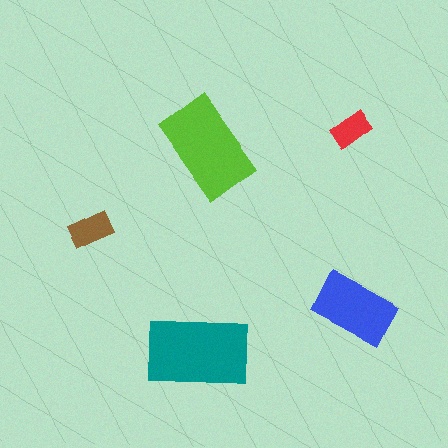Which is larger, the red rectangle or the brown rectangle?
The brown one.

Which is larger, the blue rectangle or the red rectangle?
The blue one.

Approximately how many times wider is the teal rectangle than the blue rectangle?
About 1.5 times wider.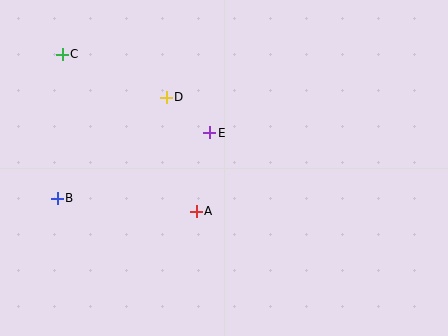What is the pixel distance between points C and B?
The distance between C and B is 144 pixels.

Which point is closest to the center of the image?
Point E at (210, 133) is closest to the center.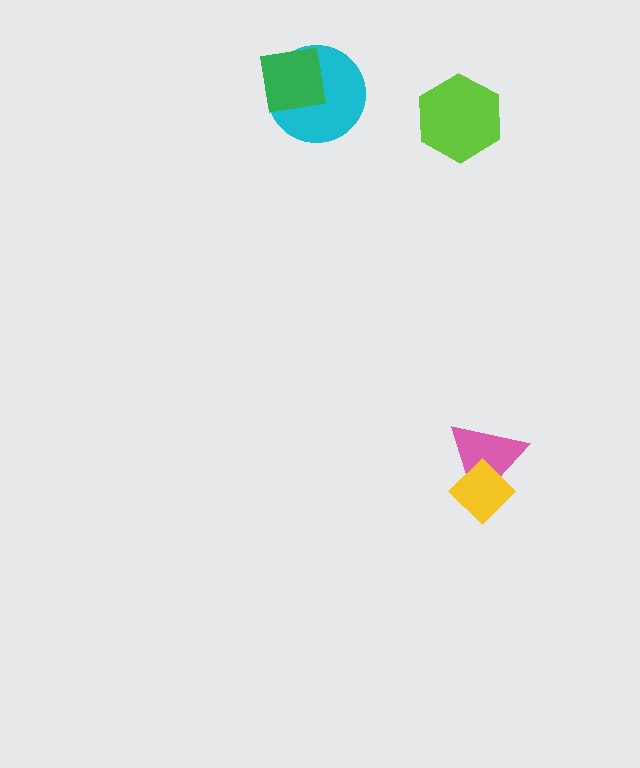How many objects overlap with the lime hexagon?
0 objects overlap with the lime hexagon.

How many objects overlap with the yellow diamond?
1 object overlaps with the yellow diamond.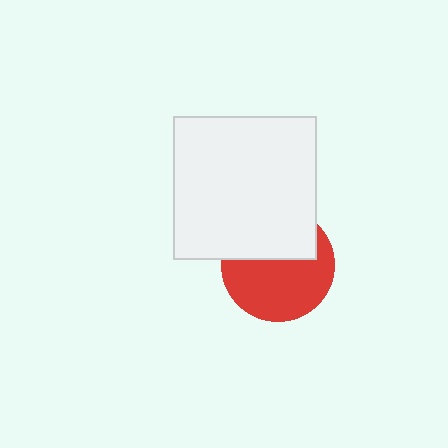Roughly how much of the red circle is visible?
About half of it is visible (roughly 60%).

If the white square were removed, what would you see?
You would see the complete red circle.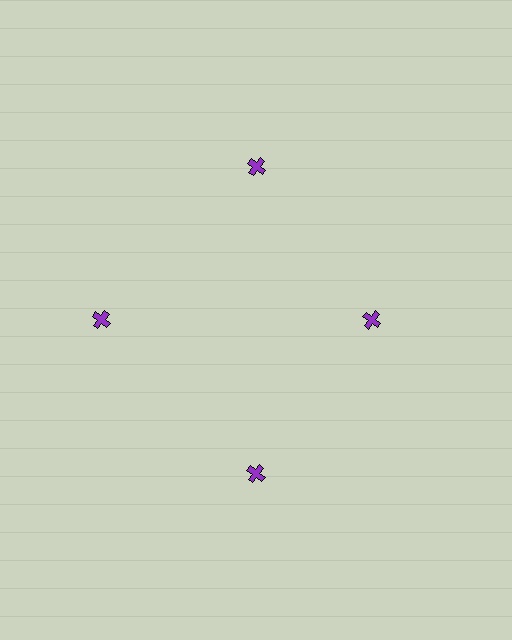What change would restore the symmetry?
The symmetry would be restored by moving it outward, back onto the ring so that all 4 crosses sit at equal angles and equal distance from the center.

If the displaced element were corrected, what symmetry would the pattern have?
It would have 4-fold rotational symmetry — the pattern would map onto itself every 90 degrees.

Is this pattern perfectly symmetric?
No. The 4 purple crosses are arranged in a ring, but one element near the 3 o'clock position is pulled inward toward the center, breaking the 4-fold rotational symmetry.